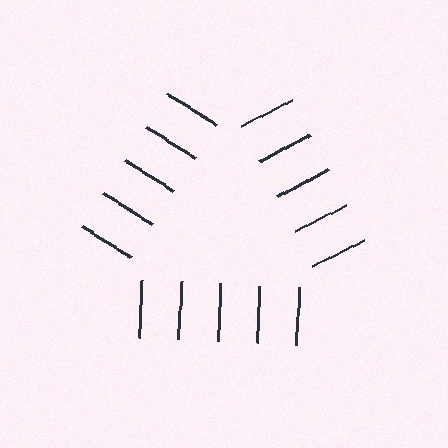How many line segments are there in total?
15 — 5 along each of the 3 edges.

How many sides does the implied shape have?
3 sides — the line-ends trace a triangle.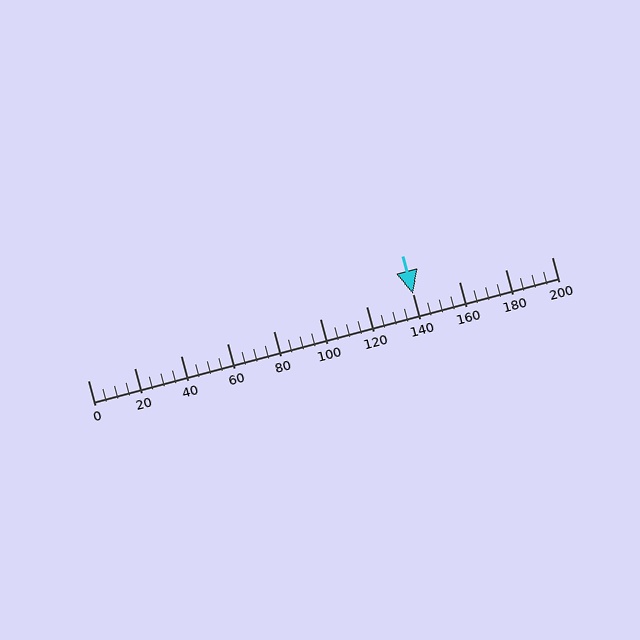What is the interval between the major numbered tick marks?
The major tick marks are spaced 20 units apart.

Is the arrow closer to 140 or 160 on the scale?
The arrow is closer to 140.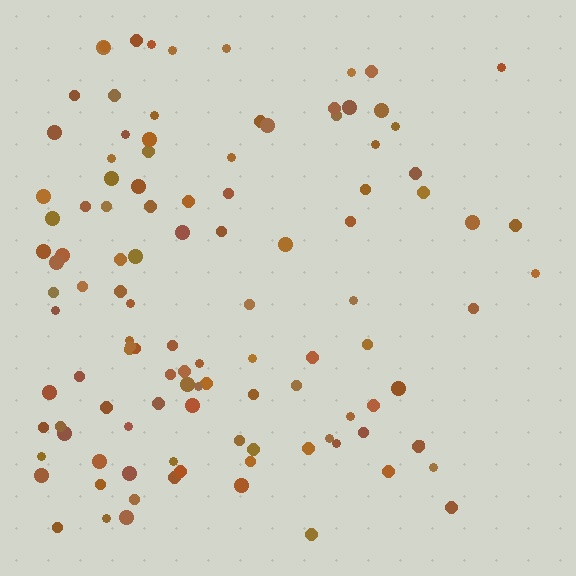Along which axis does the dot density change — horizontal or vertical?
Horizontal.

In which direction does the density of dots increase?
From right to left, with the left side densest.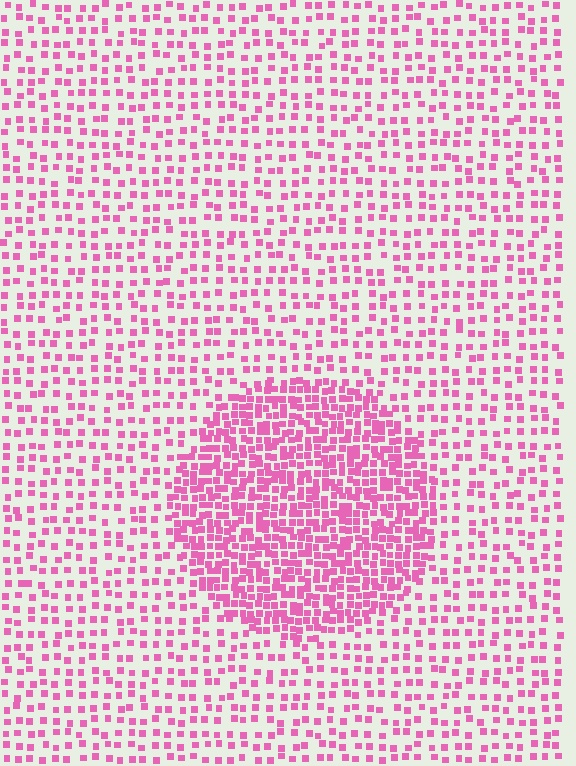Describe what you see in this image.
The image contains small pink elements arranged at two different densities. A circle-shaped region is visible where the elements are more densely packed than the surrounding area.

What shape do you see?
I see a circle.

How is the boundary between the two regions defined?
The boundary is defined by a change in element density (approximately 2.3x ratio). All elements are the same color, size, and shape.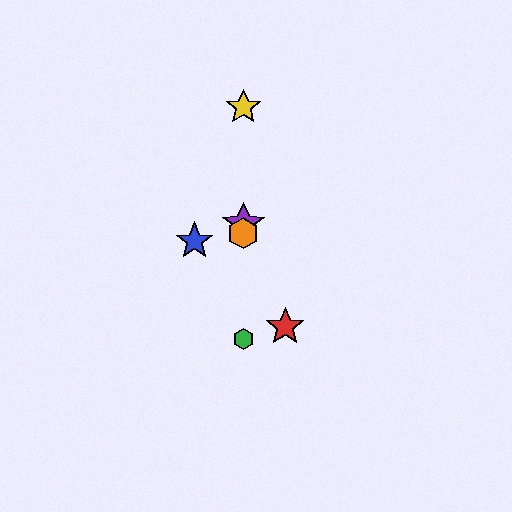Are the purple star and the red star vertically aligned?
No, the purple star is at x≈243 and the red star is at x≈285.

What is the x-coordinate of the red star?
The red star is at x≈285.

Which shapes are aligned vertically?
The green hexagon, the yellow star, the purple star, the orange hexagon are aligned vertically.